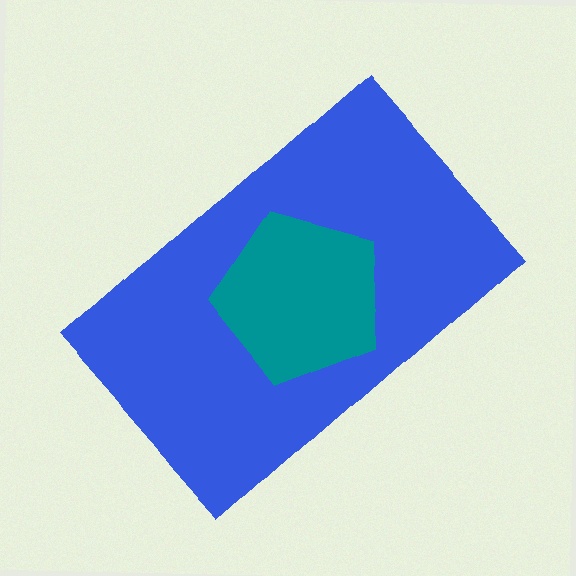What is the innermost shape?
The teal pentagon.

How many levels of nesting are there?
2.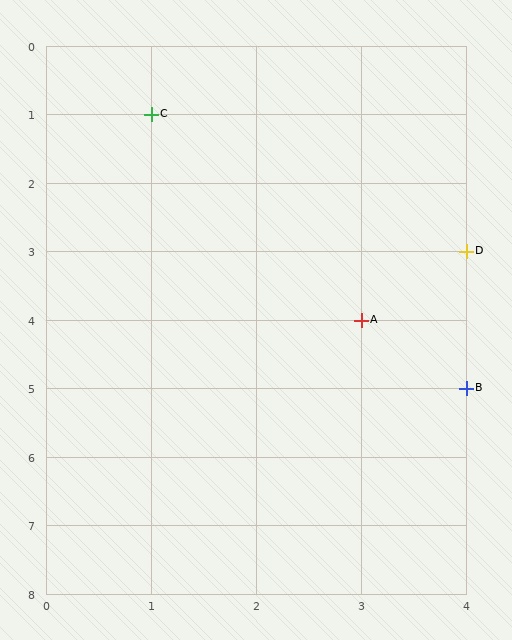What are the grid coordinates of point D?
Point D is at grid coordinates (4, 3).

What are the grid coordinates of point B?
Point B is at grid coordinates (4, 5).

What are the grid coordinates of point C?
Point C is at grid coordinates (1, 1).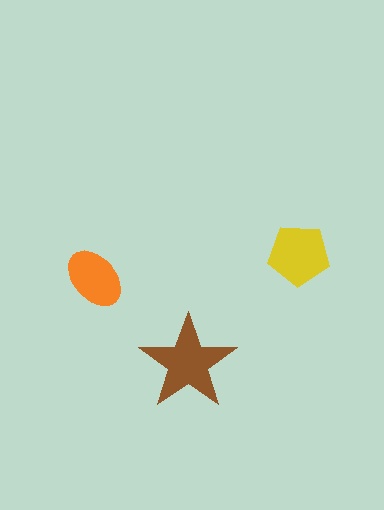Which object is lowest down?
The brown star is bottommost.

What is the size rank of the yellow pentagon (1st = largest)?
2nd.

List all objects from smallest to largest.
The orange ellipse, the yellow pentagon, the brown star.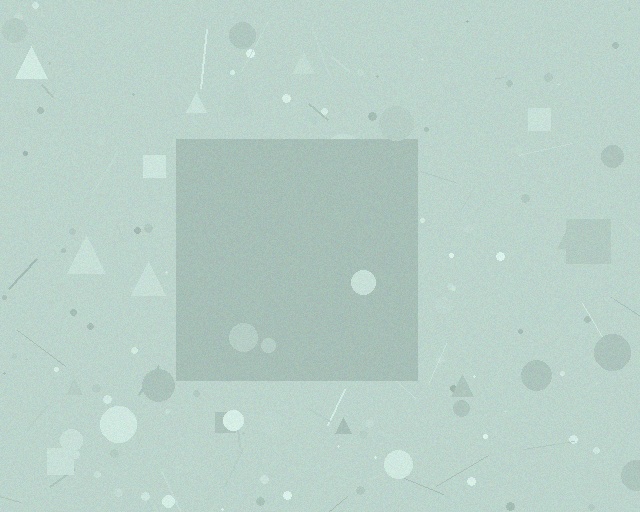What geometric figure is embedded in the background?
A square is embedded in the background.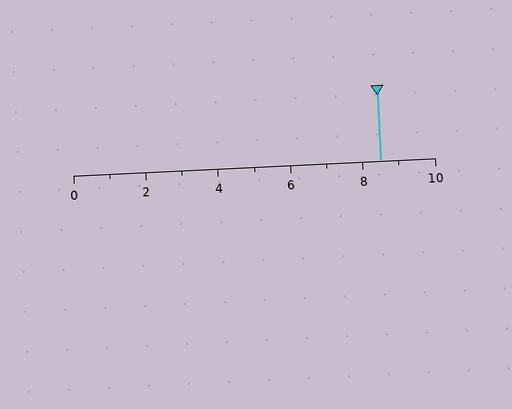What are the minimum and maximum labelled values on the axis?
The axis runs from 0 to 10.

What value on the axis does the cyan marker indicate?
The marker indicates approximately 8.5.